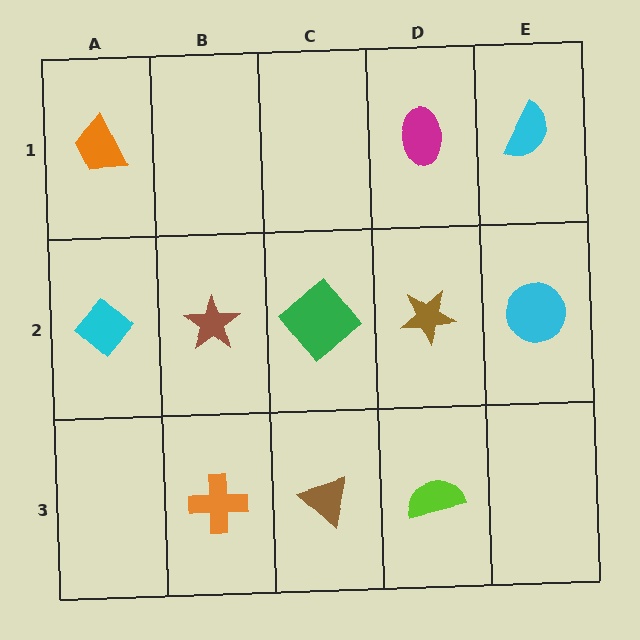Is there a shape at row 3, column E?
No, that cell is empty.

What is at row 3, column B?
An orange cross.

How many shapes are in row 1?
3 shapes.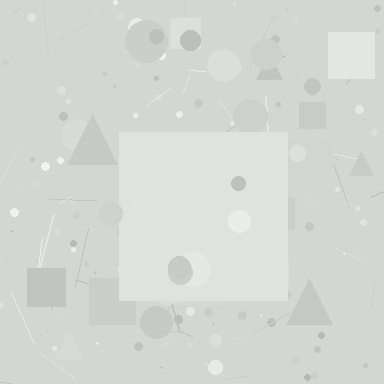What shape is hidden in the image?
A square is hidden in the image.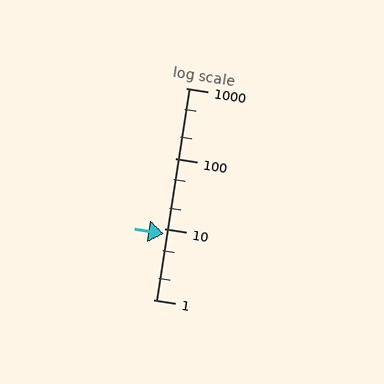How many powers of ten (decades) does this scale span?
The scale spans 3 decades, from 1 to 1000.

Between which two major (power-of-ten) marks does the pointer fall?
The pointer is between 1 and 10.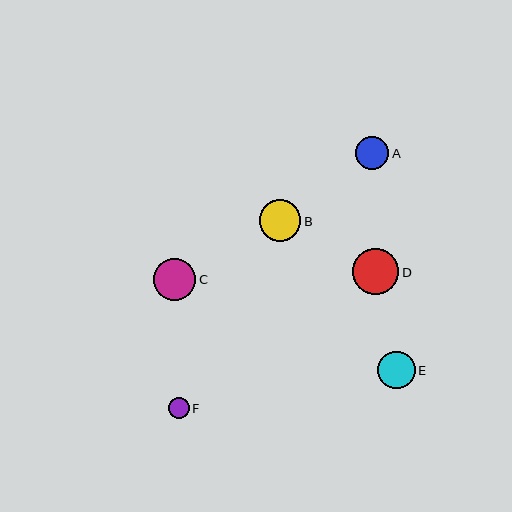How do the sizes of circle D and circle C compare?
Circle D and circle C are approximately the same size.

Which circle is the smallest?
Circle F is the smallest with a size of approximately 21 pixels.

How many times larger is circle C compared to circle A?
Circle C is approximately 1.3 times the size of circle A.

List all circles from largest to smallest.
From largest to smallest: D, C, B, E, A, F.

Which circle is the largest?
Circle D is the largest with a size of approximately 46 pixels.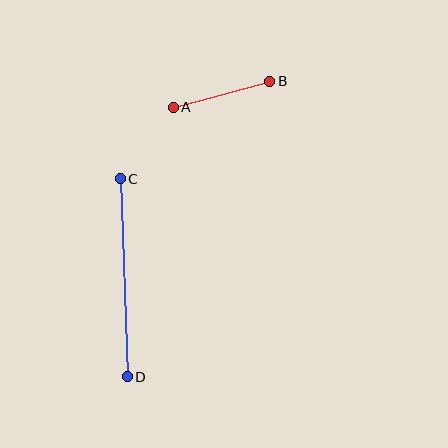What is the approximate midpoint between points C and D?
The midpoint is at approximately (124, 278) pixels.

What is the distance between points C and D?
The distance is approximately 198 pixels.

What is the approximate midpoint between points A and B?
The midpoint is at approximately (221, 94) pixels.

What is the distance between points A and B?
The distance is approximately 100 pixels.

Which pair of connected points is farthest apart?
Points C and D are farthest apart.